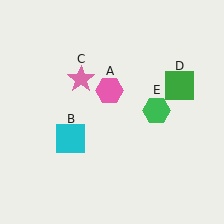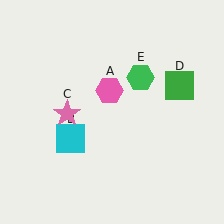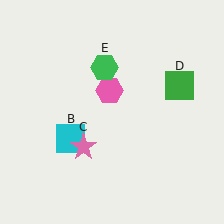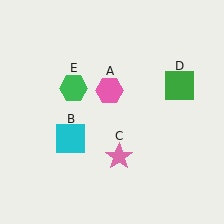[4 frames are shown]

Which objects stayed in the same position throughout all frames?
Pink hexagon (object A) and cyan square (object B) and green square (object D) remained stationary.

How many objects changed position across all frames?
2 objects changed position: pink star (object C), green hexagon (object E).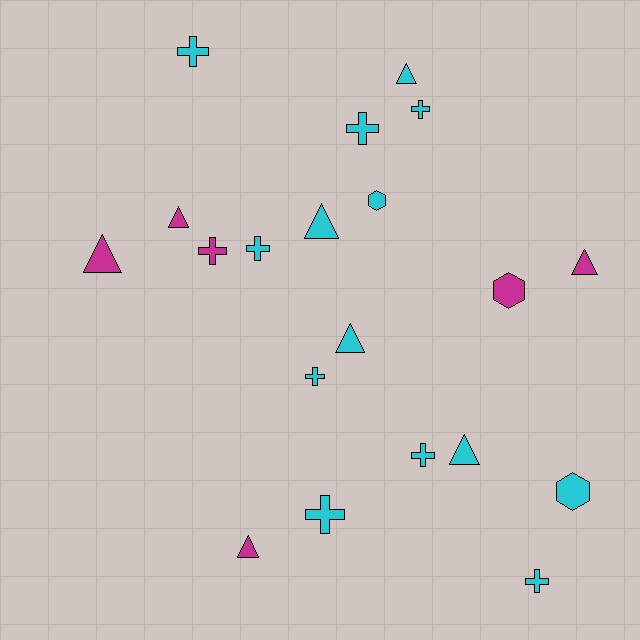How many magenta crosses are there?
There is 1 magenta cross.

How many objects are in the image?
There are 20 objects.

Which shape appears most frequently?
Cross, with 9 objects.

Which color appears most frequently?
Cyan, with 14 objects.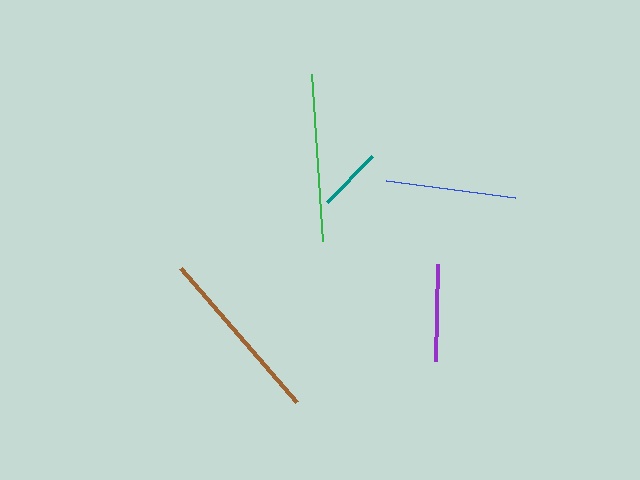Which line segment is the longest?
The brown line is the longest at approximately 178 pixels.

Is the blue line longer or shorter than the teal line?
The blue line is longer than the teal line.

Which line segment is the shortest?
The teal line is the shortest at approximately 64 pixels.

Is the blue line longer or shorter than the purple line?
The blue line is longer than the purple line.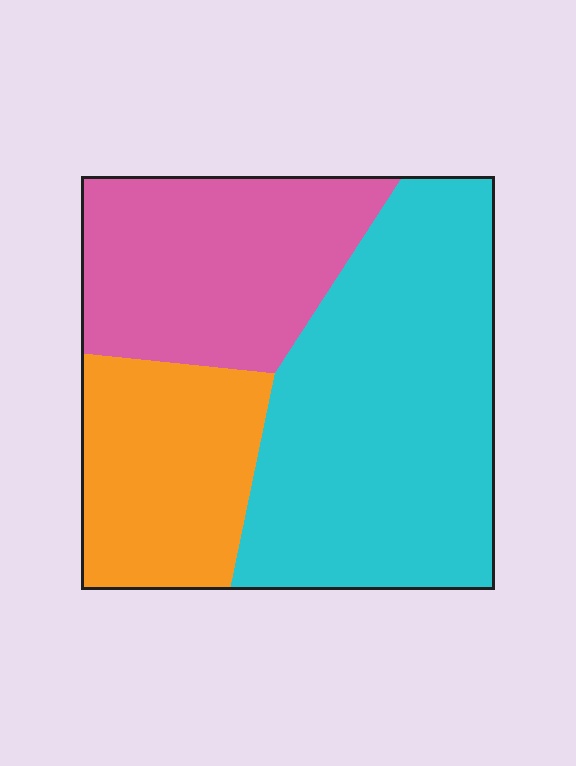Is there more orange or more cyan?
Cyan.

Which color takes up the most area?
Cyan, at roughly 50%.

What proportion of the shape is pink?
Pink covers 29% of the shape.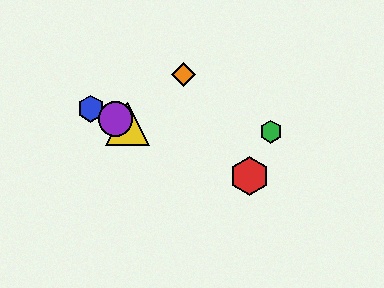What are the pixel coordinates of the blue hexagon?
The blue hexagon is at (91, 109).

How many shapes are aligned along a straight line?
4 shapes (the red hexagon, the blue hexagon, the yellow triangle, the purple circle) are aligned along a straight line.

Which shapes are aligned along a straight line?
The red hexagon, the blue hexagon, the yellow triangle, the purple circle are aligned along a straight line.